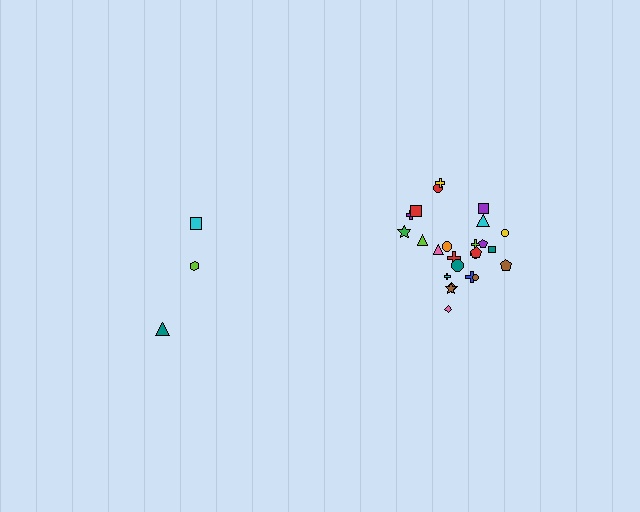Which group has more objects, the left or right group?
The right group.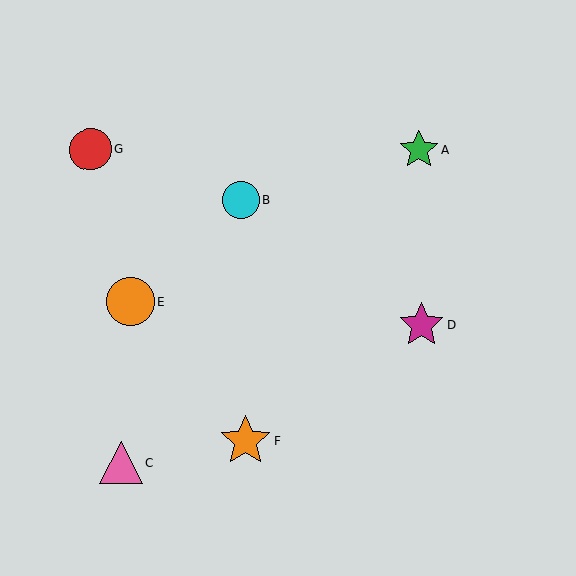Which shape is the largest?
The orange star (labeled F) is the largest.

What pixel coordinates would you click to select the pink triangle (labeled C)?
Click at (121, 463) to select the pink triangle C.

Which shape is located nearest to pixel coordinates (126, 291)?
The orange circle (labeled E) at (130, 302) is nearest to that location.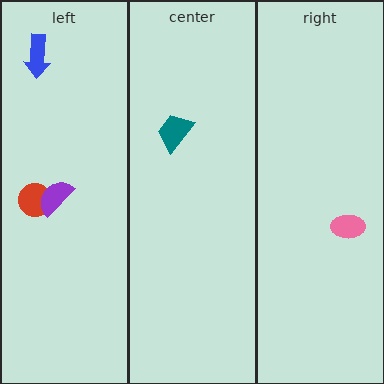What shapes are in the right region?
The pink ellipse.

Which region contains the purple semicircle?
The left region.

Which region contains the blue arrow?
The left region.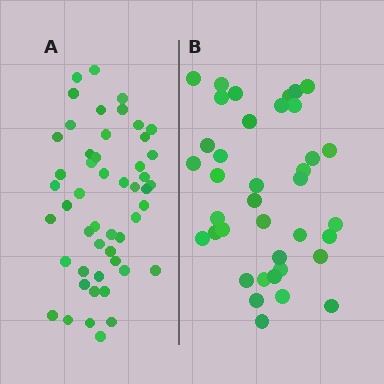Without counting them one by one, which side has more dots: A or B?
Region A (the left region) has more dots.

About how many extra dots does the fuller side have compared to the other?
Region A has roughly 12 or so more dots than region B.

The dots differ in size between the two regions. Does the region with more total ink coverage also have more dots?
No. Region B has more total ink coverage because its dots are larger, but region A actually contains more individual dots. Total area can be misleading — the number of items is what matters here.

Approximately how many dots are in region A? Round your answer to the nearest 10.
About 50 dots.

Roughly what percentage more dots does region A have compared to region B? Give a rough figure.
About 30% more.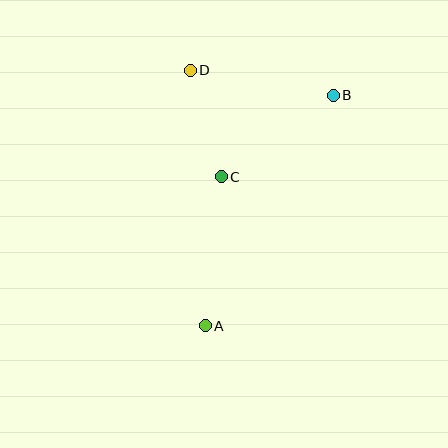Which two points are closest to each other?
Points C and D are closest to each other.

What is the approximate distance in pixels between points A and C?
The distance between A and C is approximately 150 pixels.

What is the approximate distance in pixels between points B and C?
The distance between B and C is approximately 138 pixels.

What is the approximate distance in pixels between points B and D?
The distance between B and D is approximately 145 pixels.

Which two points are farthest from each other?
Points A and B are farthest from each other.